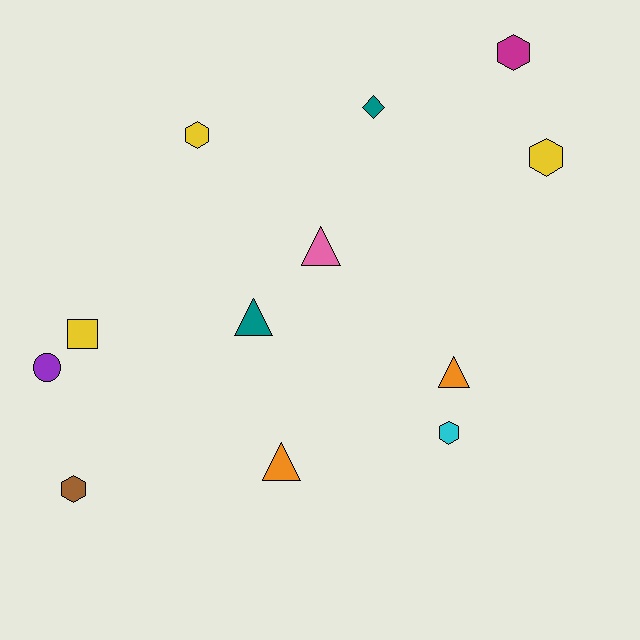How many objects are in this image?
There are 12 objects.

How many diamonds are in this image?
There is 1 diamond.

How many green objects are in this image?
There are no green objects.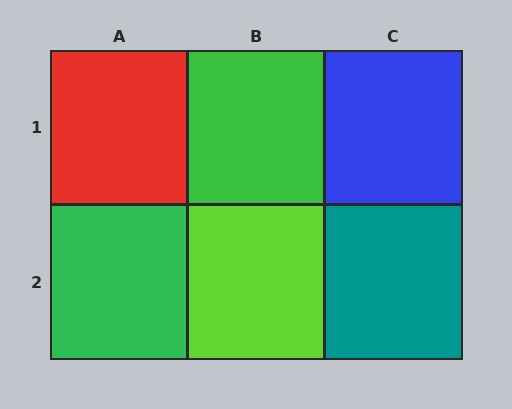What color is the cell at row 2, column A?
Green.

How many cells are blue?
1 cell is blue.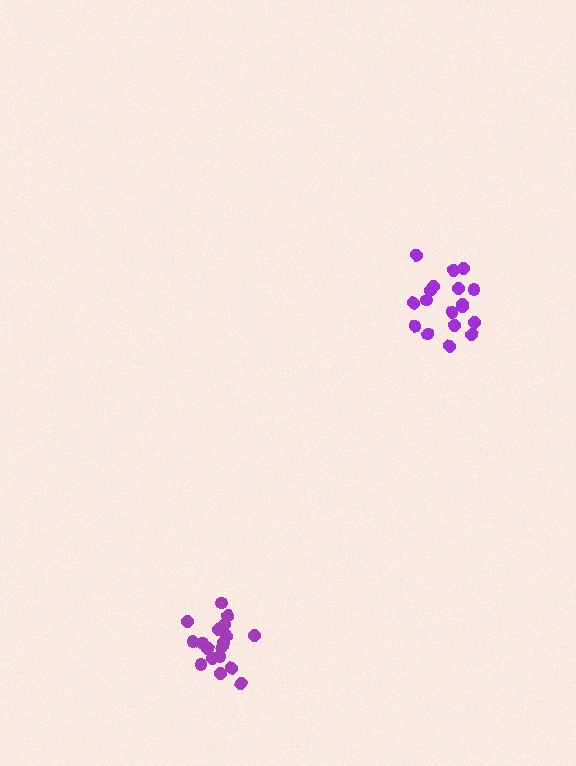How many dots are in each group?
Group 1: 18 dots, Group 2: 18 dots (36 total).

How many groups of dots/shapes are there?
There are 2 groups.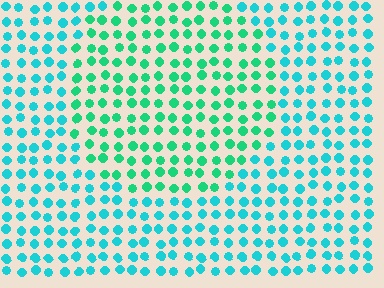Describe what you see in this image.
The image is filled with small cyan elements in a uniform arrangement. A circle-shaped region is visible where the elements are tinted to a slightly different hue, forming a subtle color boundary.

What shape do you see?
I see a circle.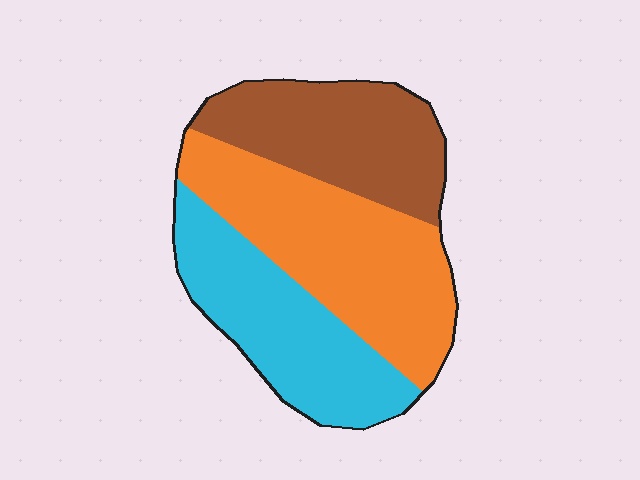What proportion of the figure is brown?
Brown covers roughly 30% of the figure.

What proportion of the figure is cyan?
Cyan covers about 30% of the figure.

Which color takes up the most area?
Orange, at roughly 40%.